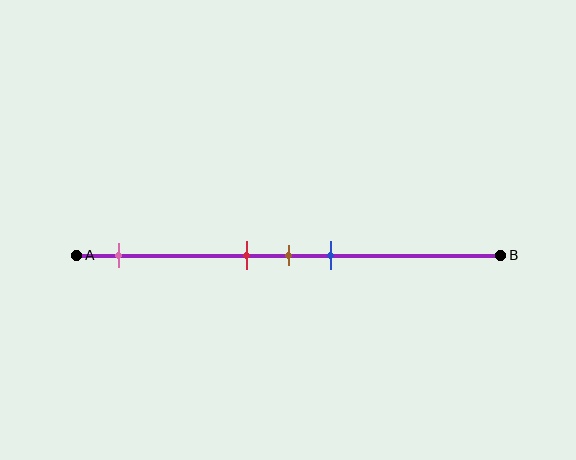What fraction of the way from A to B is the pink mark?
The pink mark is approximately 10% (0.1) of the way from A to B.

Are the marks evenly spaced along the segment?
No, the marks are not evenly spaced.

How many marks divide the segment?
There are 4 marks dividing the segment.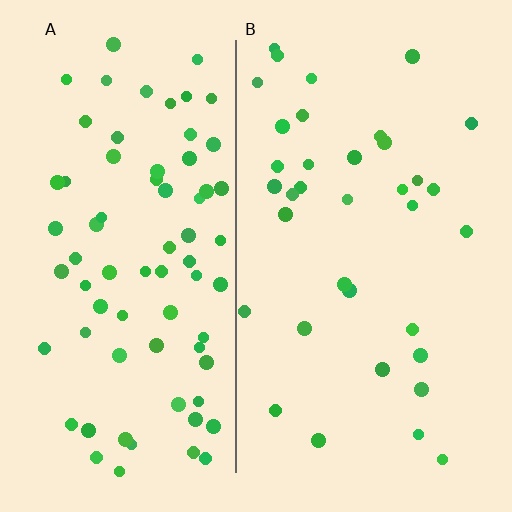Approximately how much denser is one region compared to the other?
Approximately 2.1× — region A over region B.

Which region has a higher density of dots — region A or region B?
A (the left).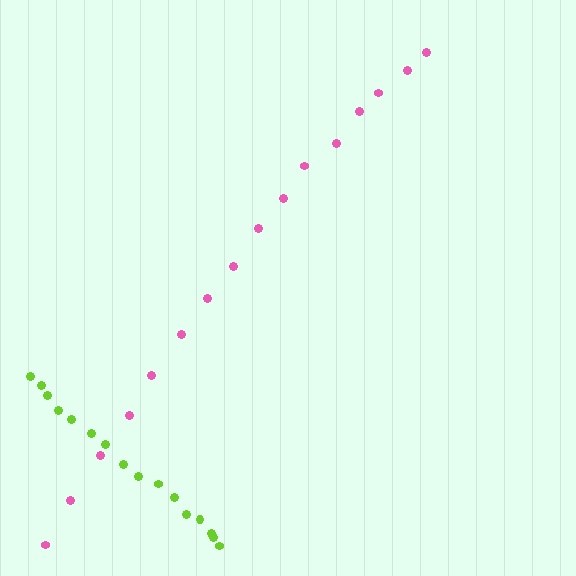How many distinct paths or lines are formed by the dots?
There are 2 distinct paths.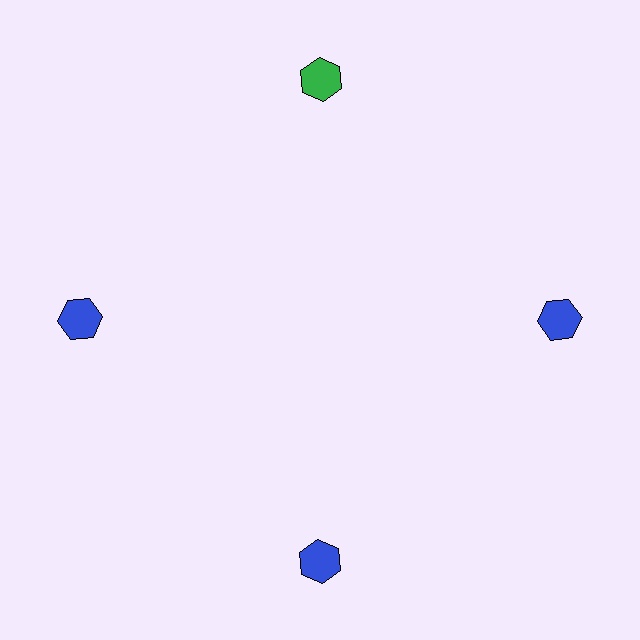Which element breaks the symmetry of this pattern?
The green hexagon at roughly the 12 o'clock position breaks the symmetry. All other shapes are blue hexagons.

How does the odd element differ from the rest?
It has a different color: green instead of blue.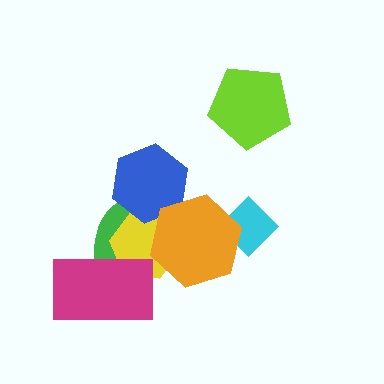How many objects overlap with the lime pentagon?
0 objects overlap with the lime pentagon.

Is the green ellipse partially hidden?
Yes, it is partially covered by another shape.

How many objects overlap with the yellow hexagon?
4 objects overlap with the yellow hexagon.